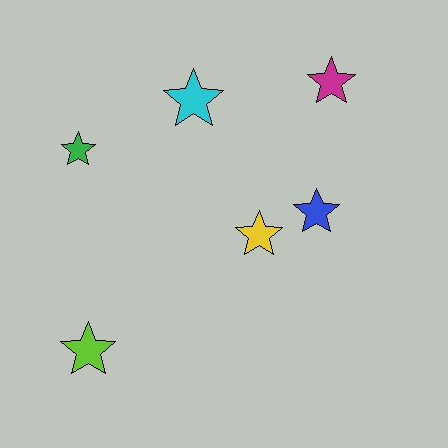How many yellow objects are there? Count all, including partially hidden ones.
There is 1 yellow object.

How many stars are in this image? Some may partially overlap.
There are 6 stars.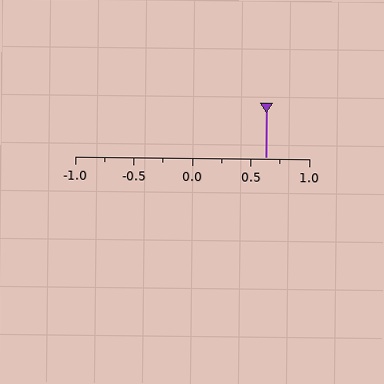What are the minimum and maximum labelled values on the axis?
The axis runs from -1.0 to 1.0.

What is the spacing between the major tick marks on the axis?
The major ticks are spaced 0.5 apart.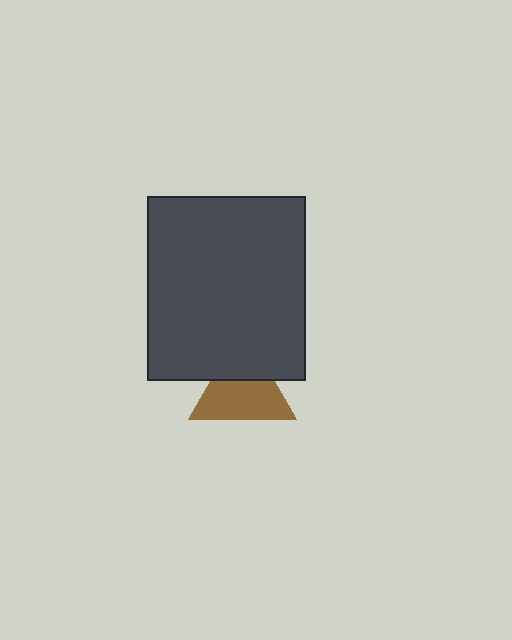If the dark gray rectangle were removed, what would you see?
You would see the complete brown triangle.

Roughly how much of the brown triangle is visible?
About half of it is visible (roughly 64%).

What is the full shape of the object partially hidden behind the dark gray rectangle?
The partially hidden object is a brown triangle.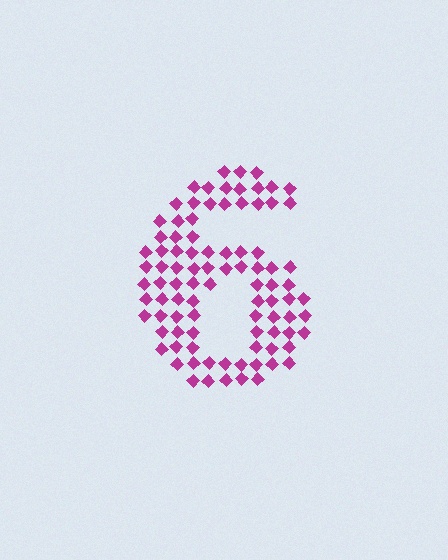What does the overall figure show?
The overall figure shows the digit 6.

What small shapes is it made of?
It is made of small diamonds.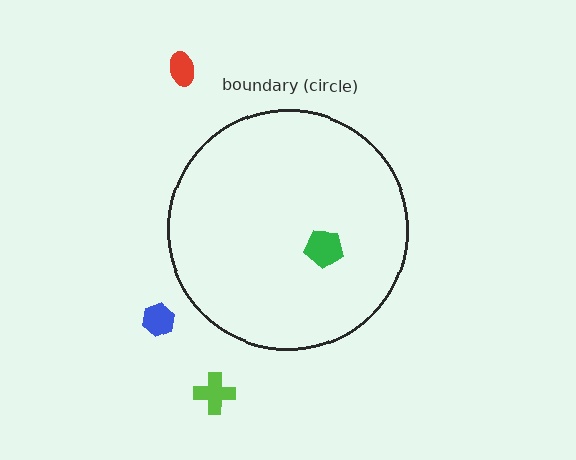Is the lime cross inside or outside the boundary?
Outside.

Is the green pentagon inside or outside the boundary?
Inside.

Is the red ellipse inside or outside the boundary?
Outside.